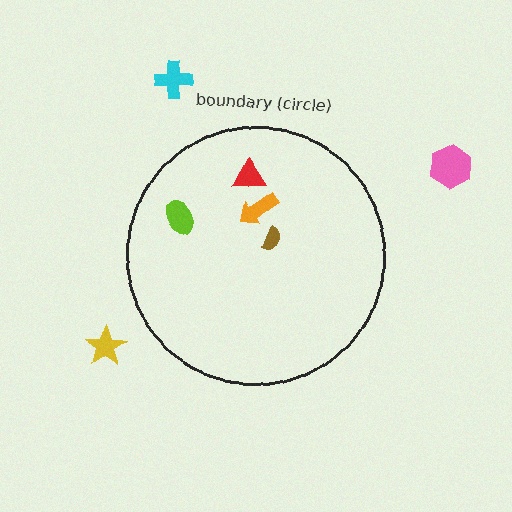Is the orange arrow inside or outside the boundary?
Inside.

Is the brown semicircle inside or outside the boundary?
Inside.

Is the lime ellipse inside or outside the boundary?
Inside.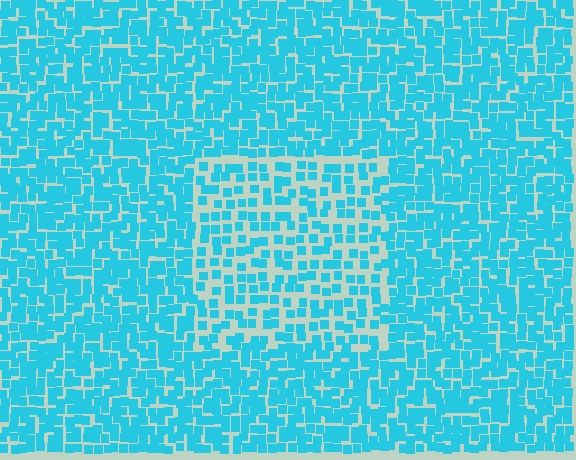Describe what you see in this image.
The image contains small cyan elements arranged at two different densities. A rectangle-shaped region is visible where the elements are less densely packed than the surrounding area.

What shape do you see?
I see a rectangle.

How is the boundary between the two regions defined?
The boundary is defined by a change in element density (approximately 1.8x ratio). All elements are the same color, size, and shape.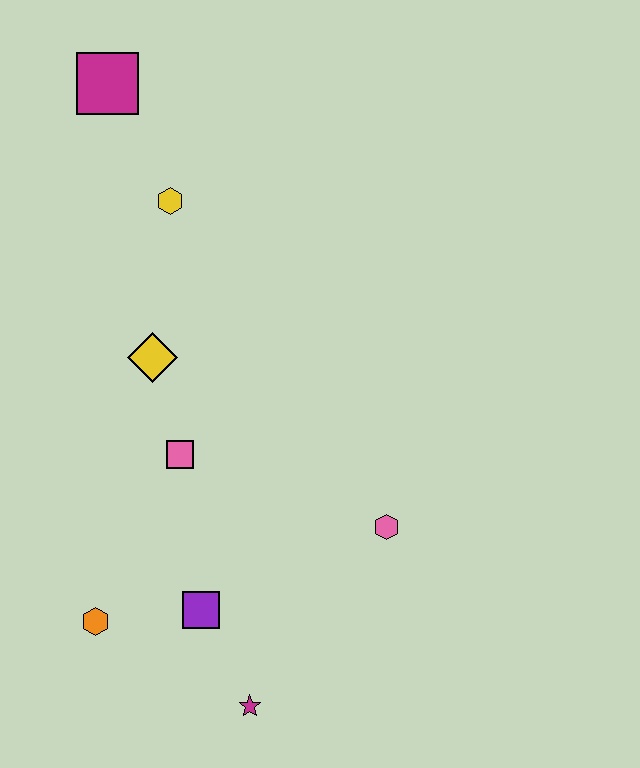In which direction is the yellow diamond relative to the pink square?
The yellow diamond is above the pink square.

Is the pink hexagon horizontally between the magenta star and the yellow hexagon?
No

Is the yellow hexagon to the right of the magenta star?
No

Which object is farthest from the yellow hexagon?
The magenta star is farthest from the yellow hexagon.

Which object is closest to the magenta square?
The yellow hexagon is closest to the magenta square.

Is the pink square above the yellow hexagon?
No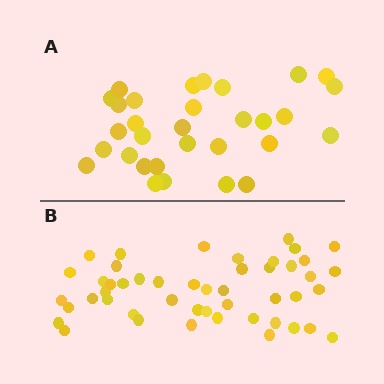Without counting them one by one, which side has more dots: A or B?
Region B (the bottom region) has more dots.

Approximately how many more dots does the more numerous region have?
Region B has approximately 15 more dots than region A.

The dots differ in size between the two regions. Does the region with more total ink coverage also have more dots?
No. Region A has more total ink coverage because its dots are larger, but region B actually contains more individual dots. Total area can be misleading — the number of items is what matters here.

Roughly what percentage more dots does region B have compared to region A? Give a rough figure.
About 55% more.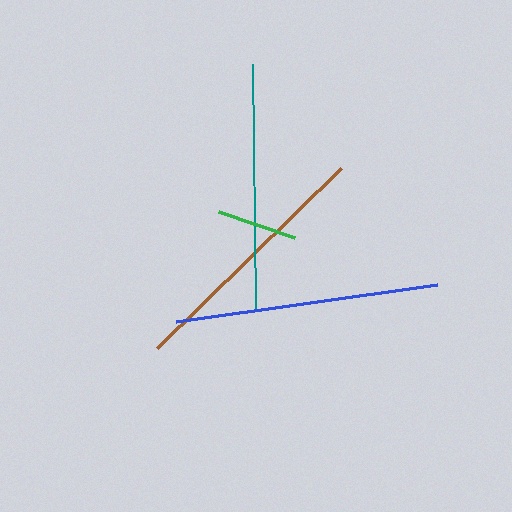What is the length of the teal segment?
The teal segment is approximately 244 pixels long.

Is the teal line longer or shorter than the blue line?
The blue line is longer than the teal line.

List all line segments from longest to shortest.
From longest to shortest: blue, brown, teal, green.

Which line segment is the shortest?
The green line is the shortest at approximately 80 pixels.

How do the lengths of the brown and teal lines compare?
The brown and teal lines are approximately the same length.